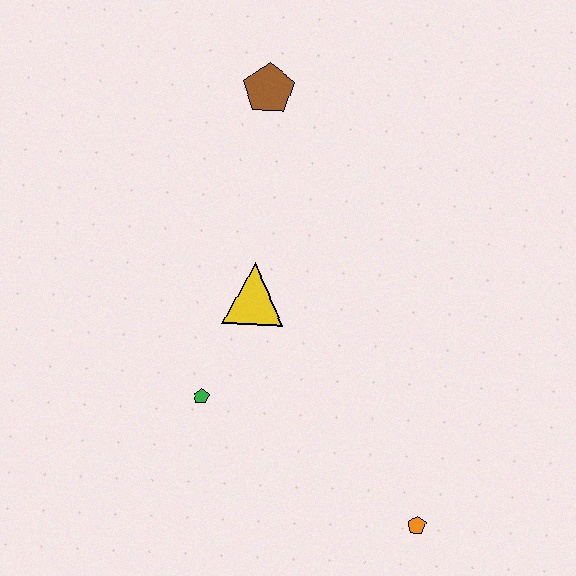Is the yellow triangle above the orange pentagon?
Yes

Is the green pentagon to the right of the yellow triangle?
No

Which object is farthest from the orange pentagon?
The brown pentagon is farthest from the orange pentagon.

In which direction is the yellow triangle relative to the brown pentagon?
The yellow triangle is below the brown pentagon.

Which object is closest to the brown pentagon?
The yellow triangle is closest to the brown pentagon.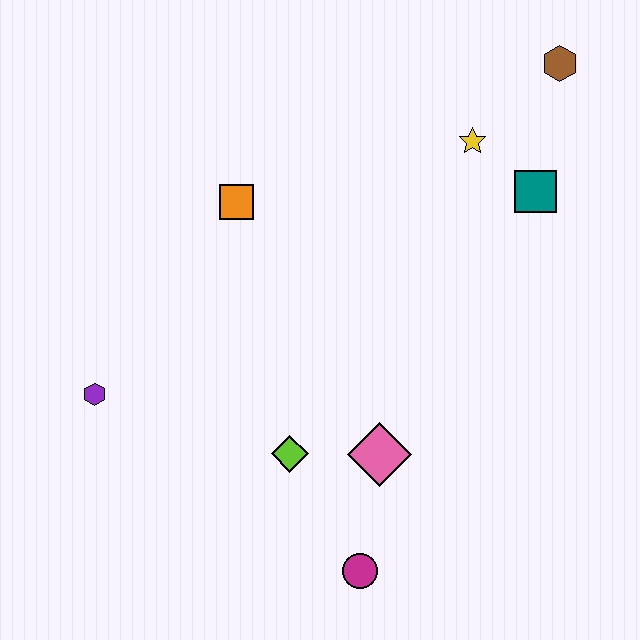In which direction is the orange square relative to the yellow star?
The orange square is to the left of the yellow star.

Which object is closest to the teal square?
The yellow star is closest to the teal square.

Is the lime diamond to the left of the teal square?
Yes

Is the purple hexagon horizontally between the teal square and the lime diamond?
No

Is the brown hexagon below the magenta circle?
No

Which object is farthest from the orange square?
The magenta circle is farthest from the orange square.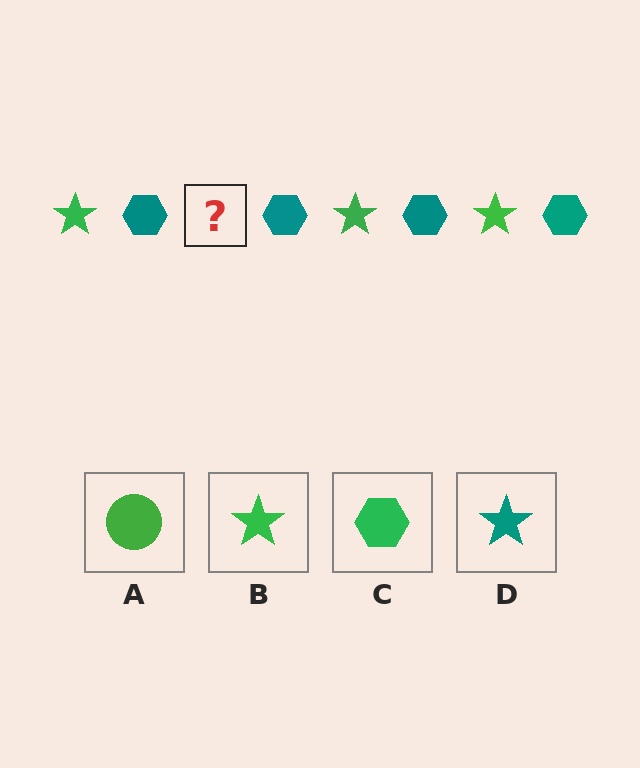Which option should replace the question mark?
Option B.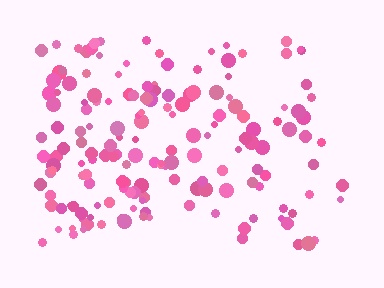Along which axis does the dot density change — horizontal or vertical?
Horizontal.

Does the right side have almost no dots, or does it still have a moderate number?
Still a moderate number, just noticeably fewer than the left.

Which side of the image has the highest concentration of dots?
The left.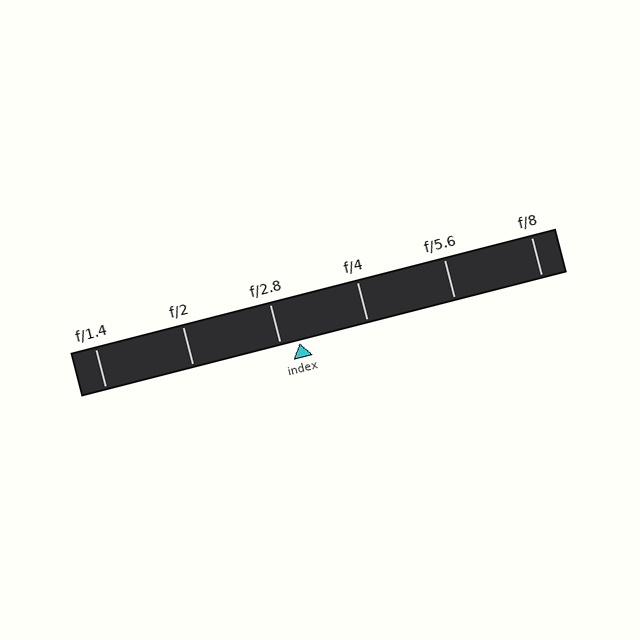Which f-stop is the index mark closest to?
The index mark is closest to f/2.8.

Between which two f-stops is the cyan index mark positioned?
The index mark is between f/2.8 and f/4.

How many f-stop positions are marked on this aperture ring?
There are 6 f-stop positions marked.